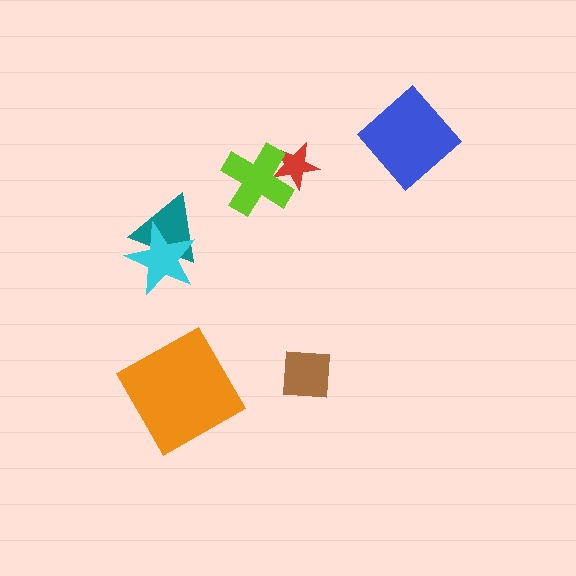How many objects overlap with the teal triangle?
1 object overlaps with the teal triangle.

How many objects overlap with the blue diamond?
0 objects overlap with the blue diamond.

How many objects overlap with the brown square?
0 objects overlap with the brown square.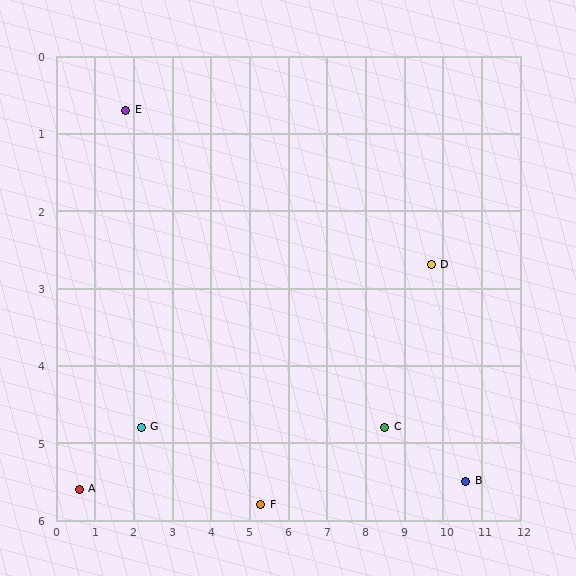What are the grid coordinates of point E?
Point E is at approximately (1.8, 0.7).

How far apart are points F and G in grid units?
Points F and G are about 3.3 grid units apart.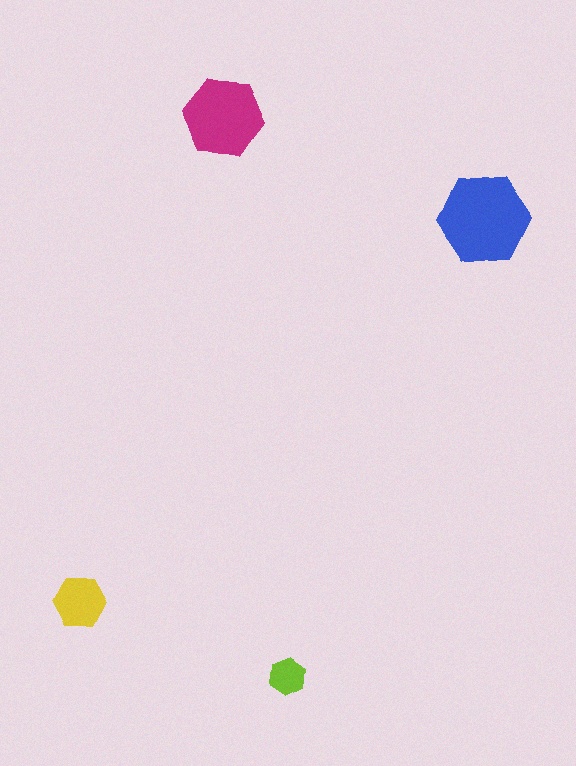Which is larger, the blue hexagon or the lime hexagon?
The blue one.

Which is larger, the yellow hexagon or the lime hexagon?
The yellow one.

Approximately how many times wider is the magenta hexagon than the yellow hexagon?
About 1.5 times wider.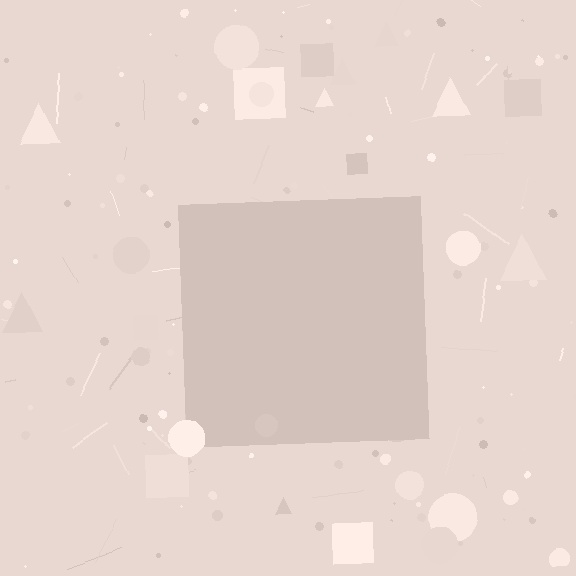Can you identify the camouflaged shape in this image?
The camouflaged shape is a square.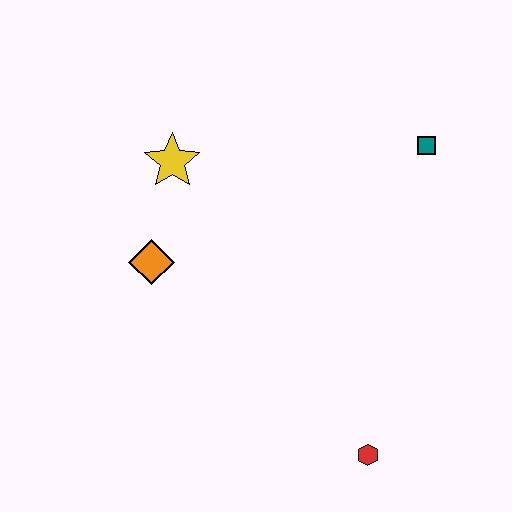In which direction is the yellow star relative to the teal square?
The yellow star is to the left of the teal square.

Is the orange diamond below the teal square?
Yes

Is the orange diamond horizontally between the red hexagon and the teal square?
No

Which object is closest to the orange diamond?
The yellow star is closest to the orange diamond.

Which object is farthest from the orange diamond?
The teal square is farthest from the orange diamond.